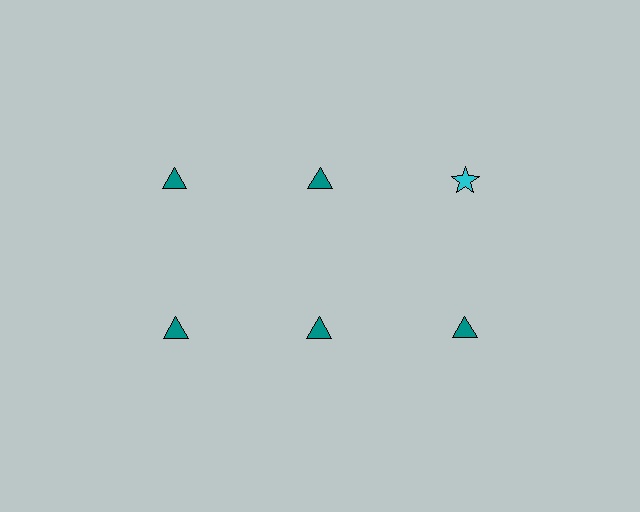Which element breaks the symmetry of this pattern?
The cyan star in the top row, center column breaks the symmetry. All other shapes are teal triangles.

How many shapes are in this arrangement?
There are 6 shapes arranged in a grid pattern.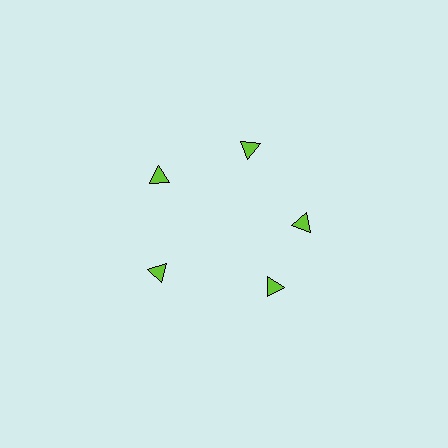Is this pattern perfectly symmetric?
No. The 5 lime triangles are arranged in a ring, but one element near the 5 o'clock position is rotated out of alignment along the ring, breaking the 5-fold rotational symmetry.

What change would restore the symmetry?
The symmetry would be restored by rotating it back into even spacing with its neighbors so that all 5 triangles sit at equal angles and equal distance from the center.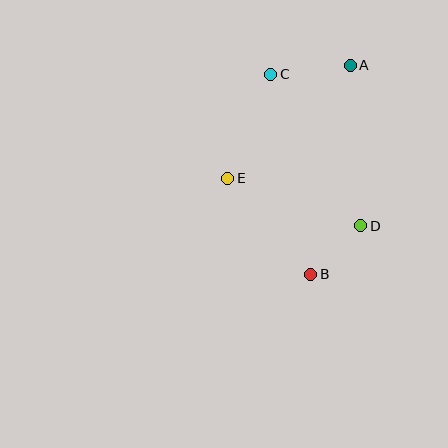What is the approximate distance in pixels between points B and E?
The distance between B and E is approximately 127 pixels.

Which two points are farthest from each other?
Points A and B are farthest from each other.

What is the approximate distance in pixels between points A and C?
The distance between A and C is approximately 80 pixels.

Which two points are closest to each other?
Points B and D are closest to each other.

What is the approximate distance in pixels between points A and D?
The distance between A and D is approximately 161 pixels.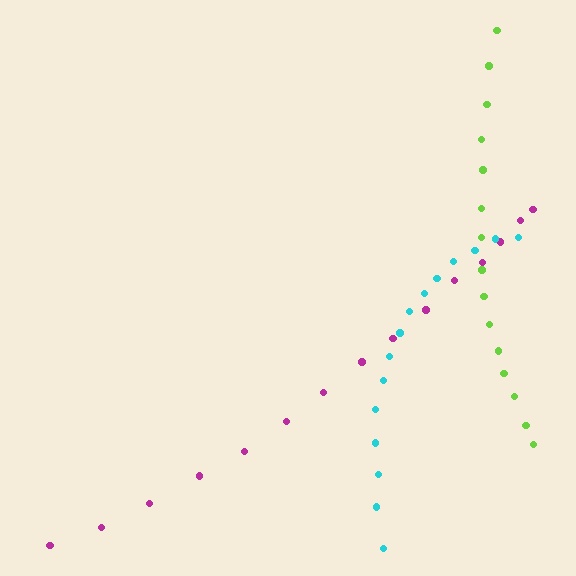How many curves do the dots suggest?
There are 3 distinct paths.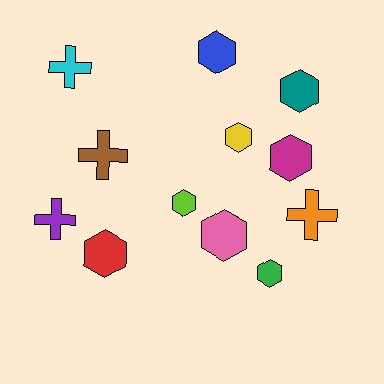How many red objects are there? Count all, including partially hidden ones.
There is 1 red object.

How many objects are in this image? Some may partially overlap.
There are 12 objects.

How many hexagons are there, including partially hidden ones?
There are 8 hexagons.